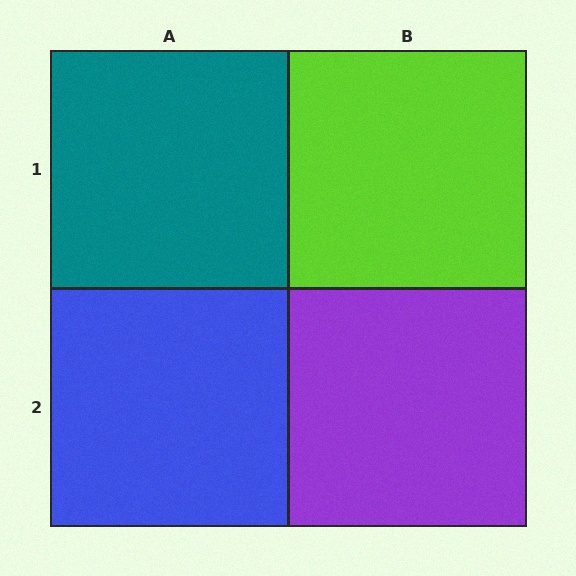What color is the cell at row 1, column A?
Teal.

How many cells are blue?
1 cell is blue.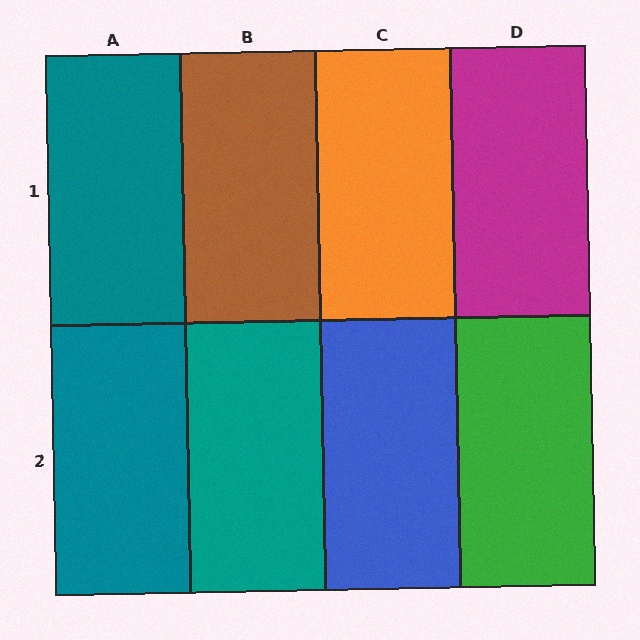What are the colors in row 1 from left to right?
Teal, brown, orange, magenta.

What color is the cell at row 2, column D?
Green.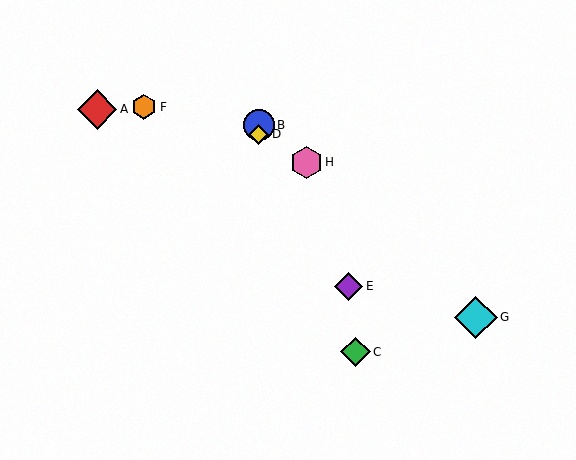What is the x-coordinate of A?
Object A is at x≈97.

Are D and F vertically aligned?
No, D is at x≈259 and F is at x≈144.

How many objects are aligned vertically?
2 objects (B, D) are aligned vertically.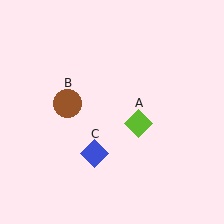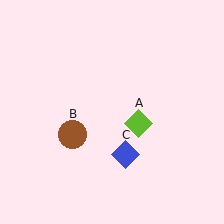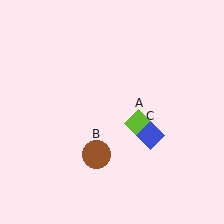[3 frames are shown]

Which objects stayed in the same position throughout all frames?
Lime diamond (object A) remained stationary.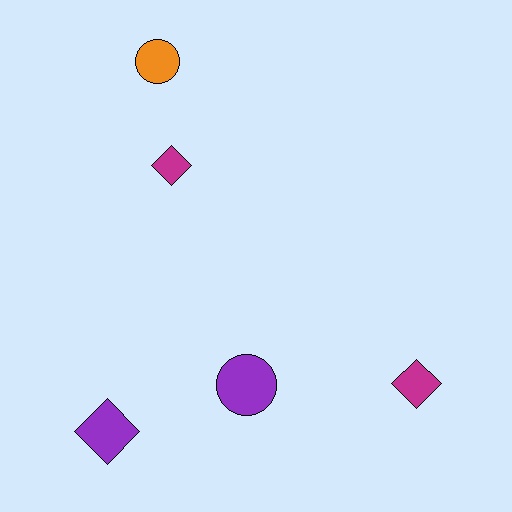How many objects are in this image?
There are 5 objects.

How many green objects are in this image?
There are no green objects.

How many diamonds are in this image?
There are 3 diamonds.